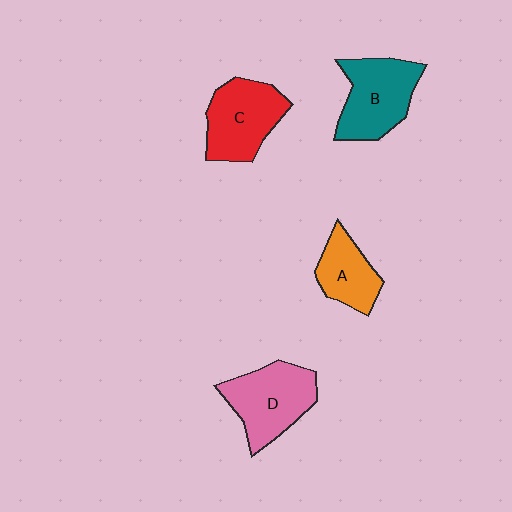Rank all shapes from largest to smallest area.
From largest to smallest: D (pink), B (teal), C (red), A (orange).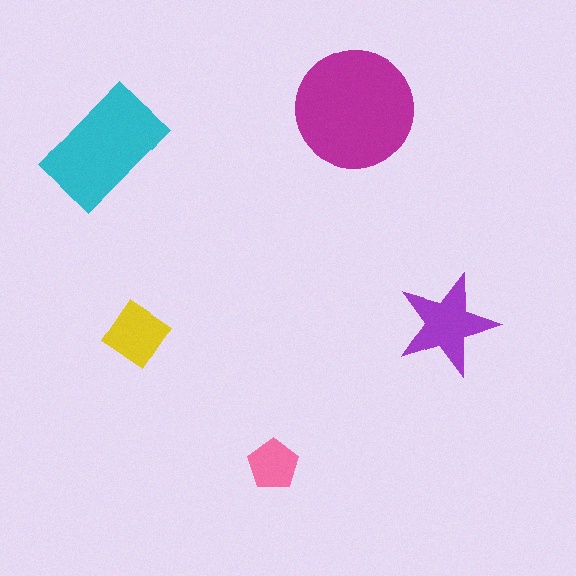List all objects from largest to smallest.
The magenta circle, the cyan rectangle, the purple star, the yellow diamond, the pink pentagon.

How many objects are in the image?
There are 5 objects in the image.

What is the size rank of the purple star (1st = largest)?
3rd.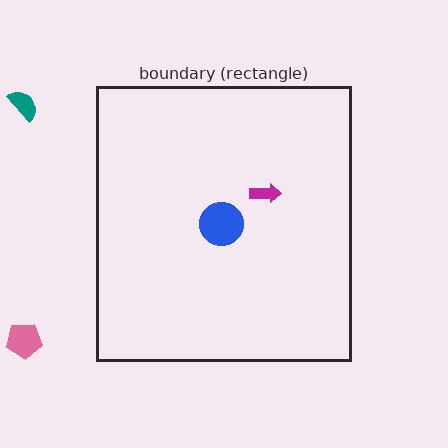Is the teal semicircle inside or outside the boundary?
Outside.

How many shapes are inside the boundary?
2 inside, 2 outside.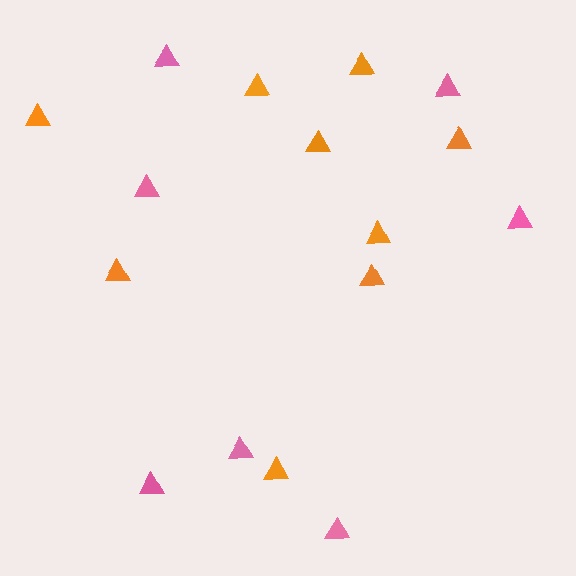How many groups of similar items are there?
There are 2 groups: one group of pink triangles (7) and one group of orange triangles (9).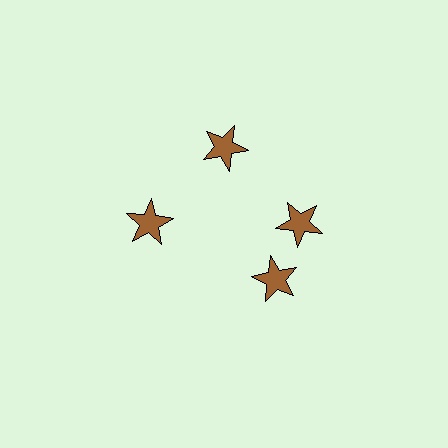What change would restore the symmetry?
The symmetry would be restored by rotating it back into even spacing with its neighbors so that all 4 stars sit at equal angles and equal distance from the center.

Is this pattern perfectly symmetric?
No. The 4 brown stars are arranged in a ring, but one element near the 6 o'clock position is rotated out of alignment along the ring, breaking the 4-fold rotational symmetry.